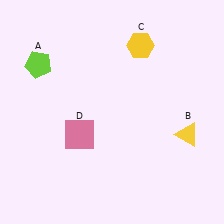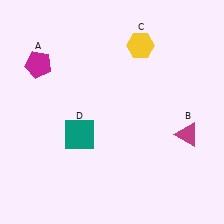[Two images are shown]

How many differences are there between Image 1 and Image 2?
There are 3 differences between the two images.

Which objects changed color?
A changed from lime to magenta. B changed from yellow to magenta. D changed from pink to teal.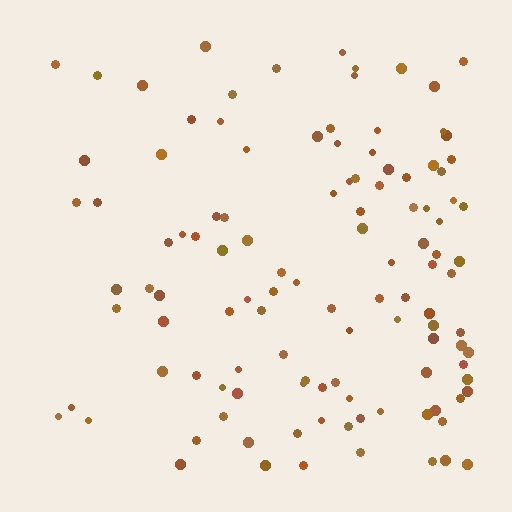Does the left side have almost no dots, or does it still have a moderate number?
Still a moderate number, just noticeably fewer than the right.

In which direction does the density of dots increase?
From left to right, with the right side densest.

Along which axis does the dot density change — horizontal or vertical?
Horizontal.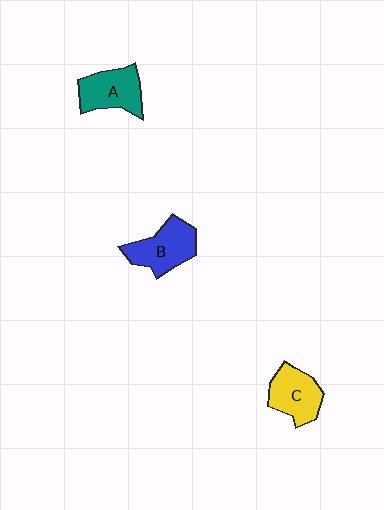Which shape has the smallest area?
Shape C (yellow).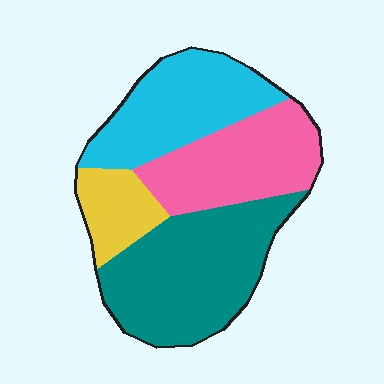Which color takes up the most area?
Teal, at roughly 35%.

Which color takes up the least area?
Yellow, at roughly 10%.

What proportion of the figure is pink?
Pink takes up about one quarter (1/4) of the figure.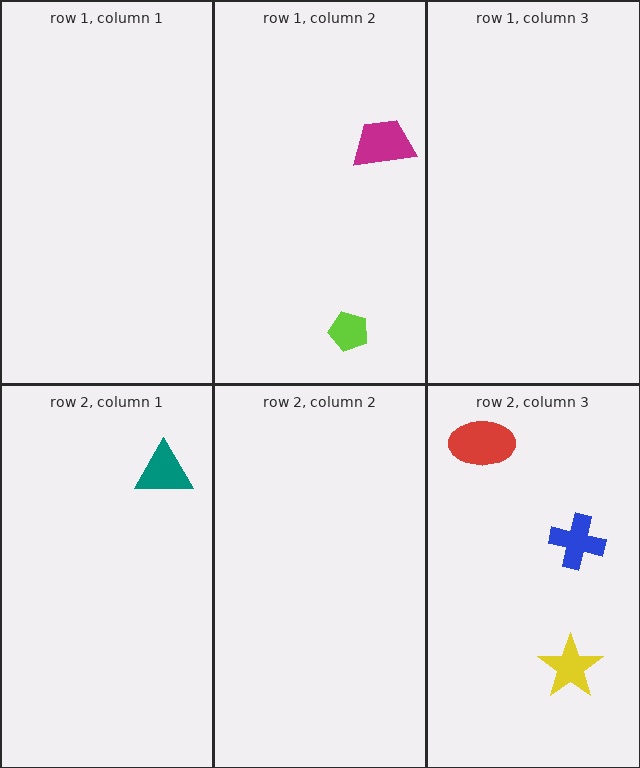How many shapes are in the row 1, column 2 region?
2.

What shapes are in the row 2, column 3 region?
The yellow star, the red ellipse, the blue cross.